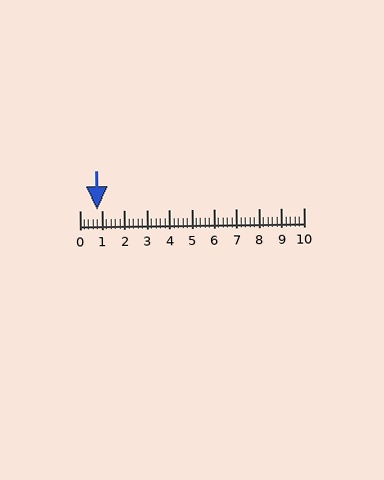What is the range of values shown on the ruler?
The ruler shows values from 0 to 10.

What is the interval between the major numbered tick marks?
The major tick marks are spaced 1 units apart.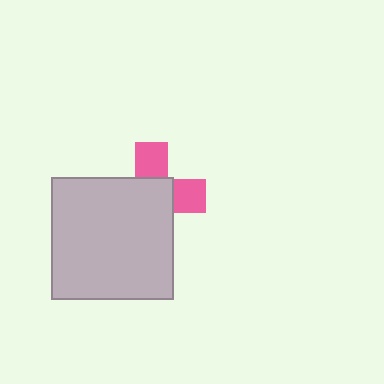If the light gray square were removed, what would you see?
You would see the complete pink cross.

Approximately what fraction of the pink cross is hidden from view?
Roughly 63% of the pink cross is hidden behind the light gray square.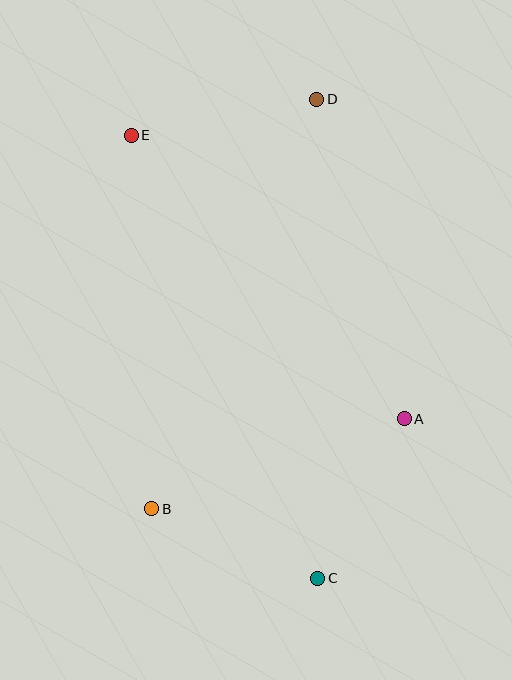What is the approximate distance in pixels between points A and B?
The distance between A and B is approximately 268 pixels.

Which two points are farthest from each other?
Points C and E are farthest from each other.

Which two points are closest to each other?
Points B and C are closest to each other.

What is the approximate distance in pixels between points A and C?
The distance between A and C is approximately 181 pixels.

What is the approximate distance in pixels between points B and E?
The distance between B and E is approximately 374 pixels.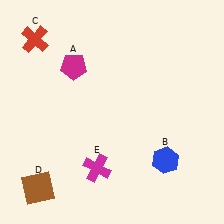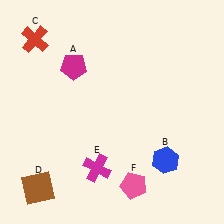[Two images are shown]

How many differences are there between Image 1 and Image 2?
There is 1 difference between the two images.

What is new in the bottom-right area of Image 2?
A pink pentagon (F) was added in the bottom-right area of Image 2.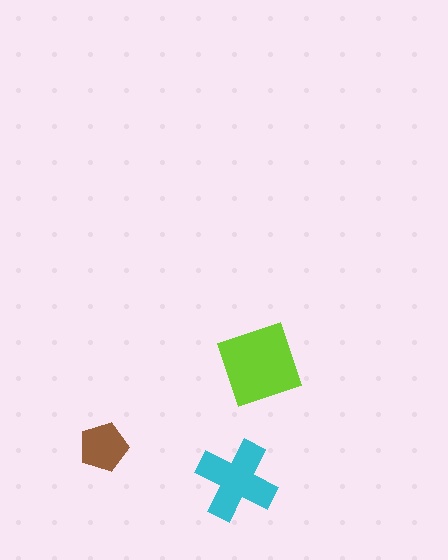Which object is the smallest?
The brown pentagon.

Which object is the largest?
The lime diamond.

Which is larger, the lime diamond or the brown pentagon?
The lime diamond.